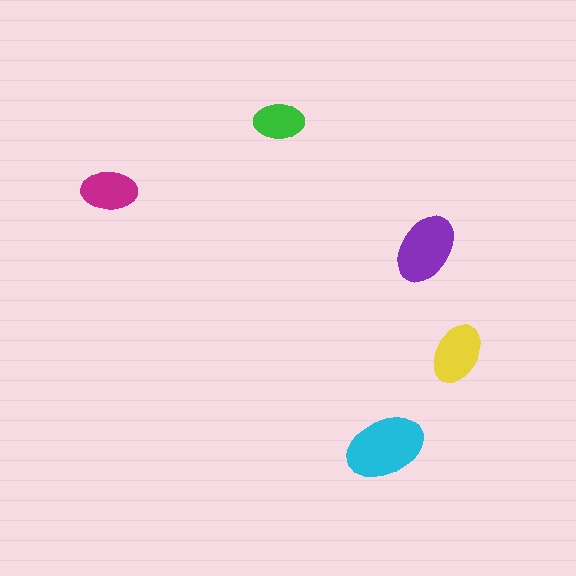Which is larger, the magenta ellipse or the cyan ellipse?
The cyan one.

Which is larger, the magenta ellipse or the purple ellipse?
The purple one.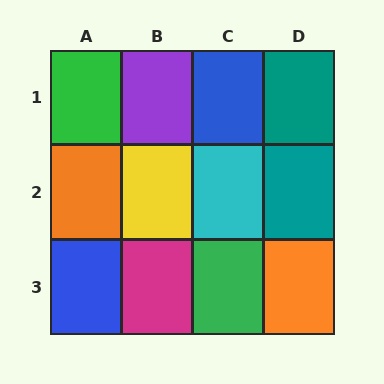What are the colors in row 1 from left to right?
Green, purple, blue, teal.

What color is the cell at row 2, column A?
Orange.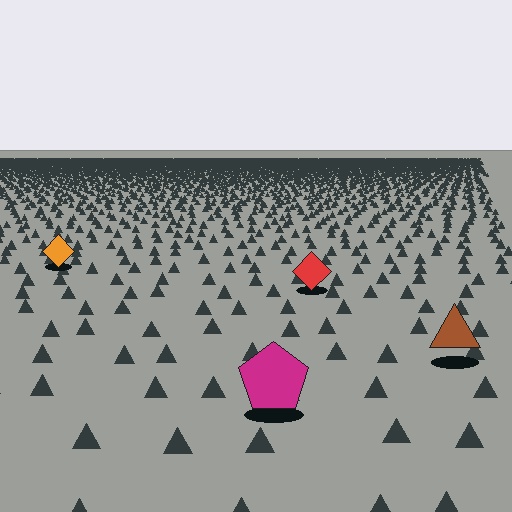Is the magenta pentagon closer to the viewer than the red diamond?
Yes. The magenta pentagon is closer — you can tell from the texture gradient: the ground texture is coarser near it.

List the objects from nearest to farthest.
From nearest to farthest: the magenta pentagon, the brown triangle, the red diamond, the orange diamond.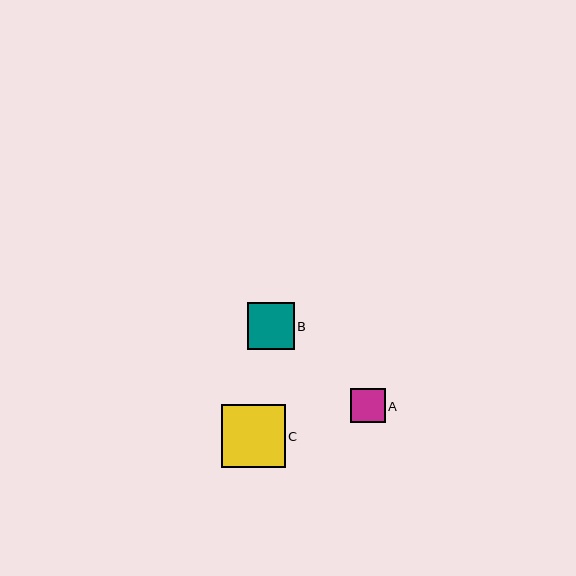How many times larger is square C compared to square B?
Square C is approximately 1.4 times the size of square B.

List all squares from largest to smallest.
From largest to smallest: C, B, A.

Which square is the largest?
Square C is the largest with a size of approximately 64 pixels.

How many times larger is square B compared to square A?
Square B is approximately 1.4 times the size of square A.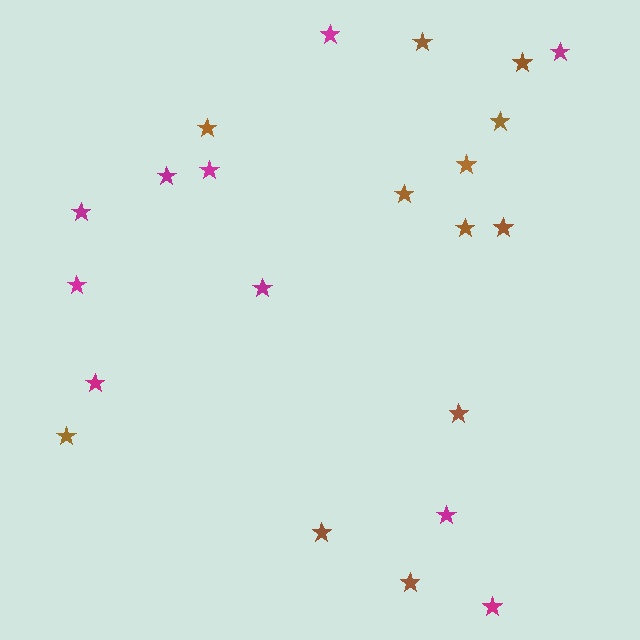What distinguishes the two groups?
There are 2 groups: one group of brown stars (12) and one group of magenta stars (10).